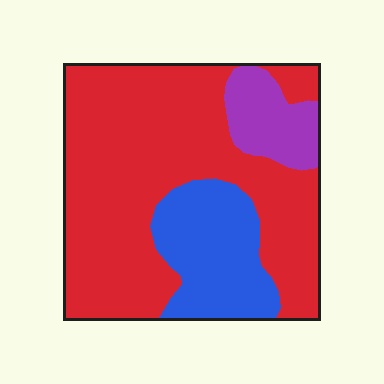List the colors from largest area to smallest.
From largest to smallest: red, blue, purple.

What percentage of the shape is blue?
Blue covers about 20% of the shape.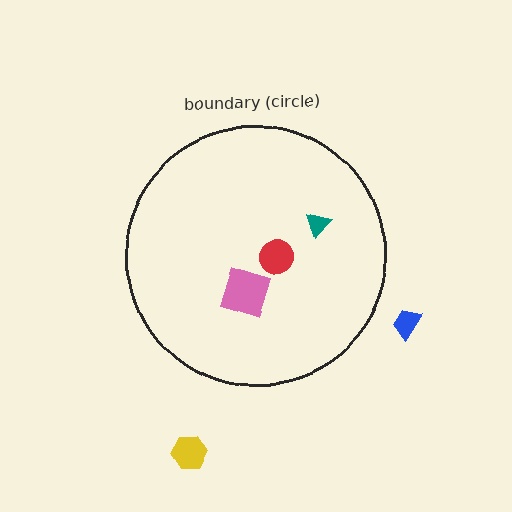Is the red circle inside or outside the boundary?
Inside.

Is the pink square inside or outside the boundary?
Inside.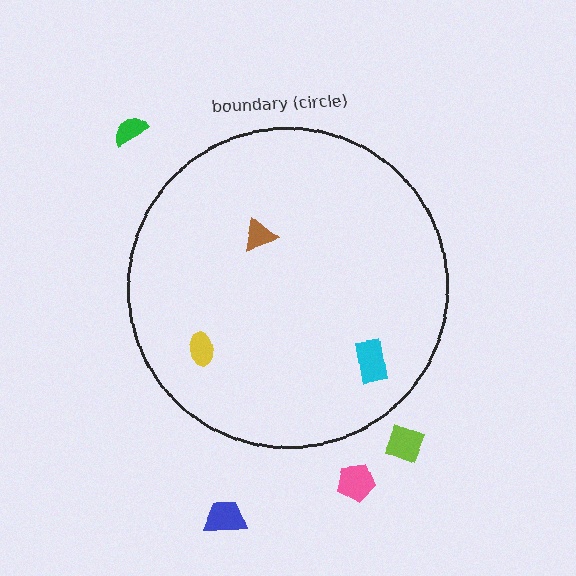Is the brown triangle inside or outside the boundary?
Inside.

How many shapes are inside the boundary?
3 inside, 4 outside.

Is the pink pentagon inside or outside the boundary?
Outside.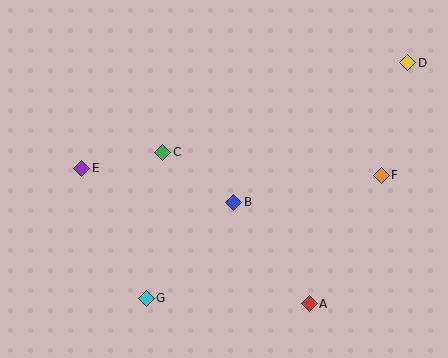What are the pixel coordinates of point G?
Point G is at (146, 298).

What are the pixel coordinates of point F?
Point F is at (381, 175).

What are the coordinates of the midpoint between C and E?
The midpoint between C and E is at (122, 160).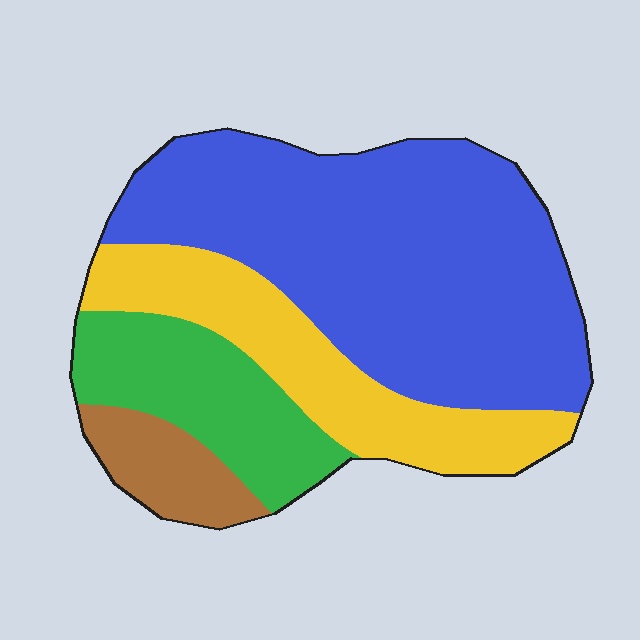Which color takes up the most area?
Blue, at roughly 55%.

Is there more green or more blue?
Blue.